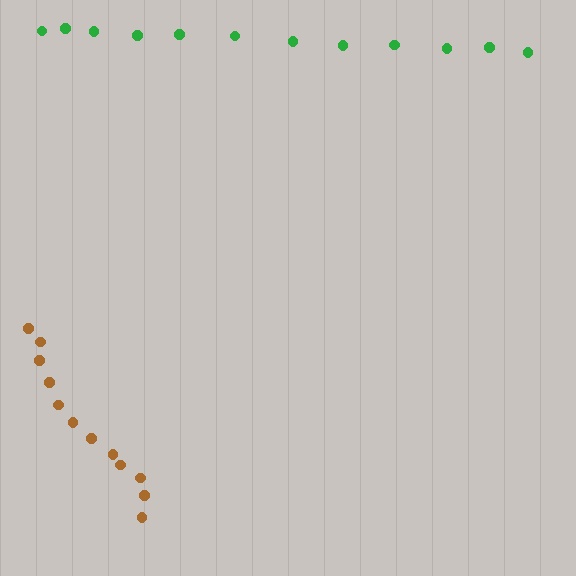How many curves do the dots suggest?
There are 2 distinct paths.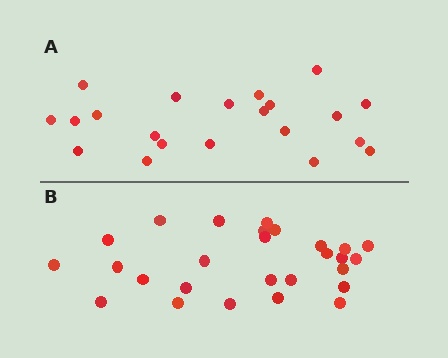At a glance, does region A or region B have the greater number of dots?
Region B (the bottom region) has more dots.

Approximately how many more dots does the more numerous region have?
Region B has about 6 more dots than region A.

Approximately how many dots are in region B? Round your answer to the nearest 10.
About 30 dots. (The exact count is 27, which rounds to 30.)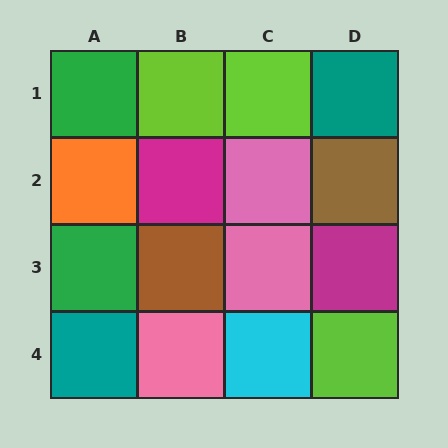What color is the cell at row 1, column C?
Lime.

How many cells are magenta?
2 cells are magenta.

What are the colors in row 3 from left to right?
Green, brown, pink, magenta.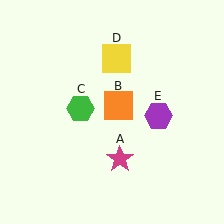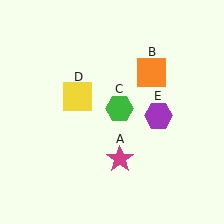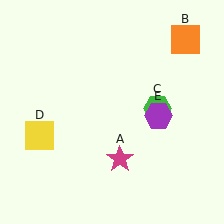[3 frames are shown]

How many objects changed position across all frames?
3 objects changed position: orange square (object B), green hexagon (object C), yellow square (object D).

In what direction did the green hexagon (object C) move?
The green hexagon (object C) moved right.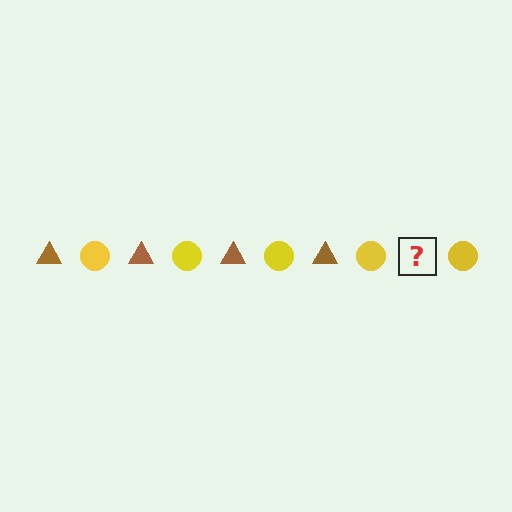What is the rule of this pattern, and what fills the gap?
The rule is that the pattern alternates between brown triangle and yellow circle. The gap should be filled with a brown triangle.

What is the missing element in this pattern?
The missing element is a brown triangle.